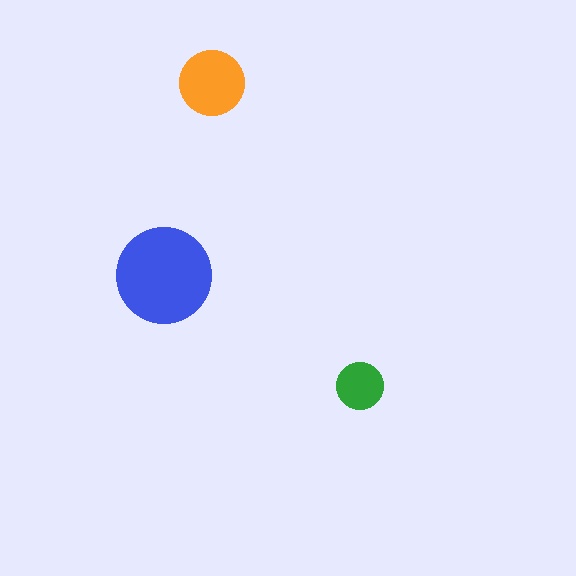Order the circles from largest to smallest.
the blue one, the orange one, the green one.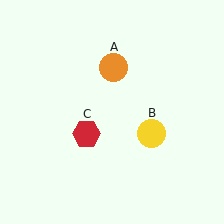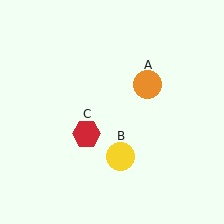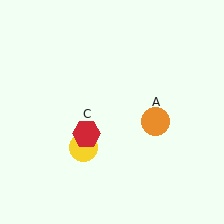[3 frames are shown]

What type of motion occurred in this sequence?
The orange circle (object A), yellow circle (object B) rotated clockwise around the center of the scene.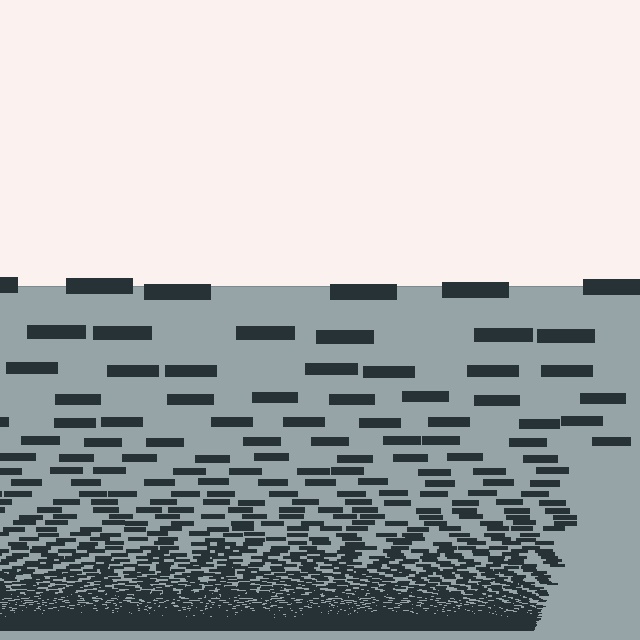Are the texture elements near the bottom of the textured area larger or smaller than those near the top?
Smaller. The gradient is inverted — elements near the bottom are smaller and denser.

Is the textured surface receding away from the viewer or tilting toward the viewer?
The surface appears to tilt toward the viewer. Texture elements get larger and sparser toward the top.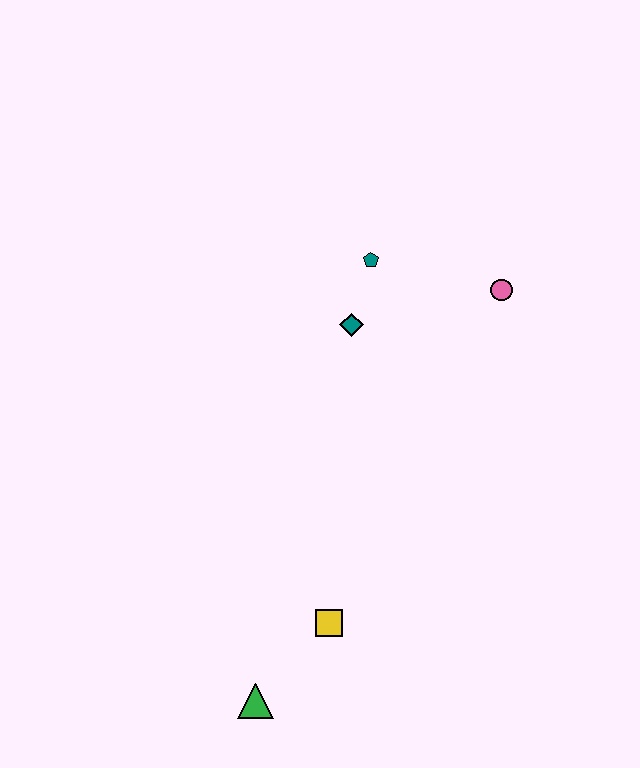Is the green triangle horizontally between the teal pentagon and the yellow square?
No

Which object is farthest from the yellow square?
The pink circle is farthest from the yellow square.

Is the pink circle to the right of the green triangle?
Yes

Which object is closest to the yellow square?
The green triangle is closest to the yellow square.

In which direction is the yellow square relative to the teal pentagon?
The yellow square is below the teal pentagon.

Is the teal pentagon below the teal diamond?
No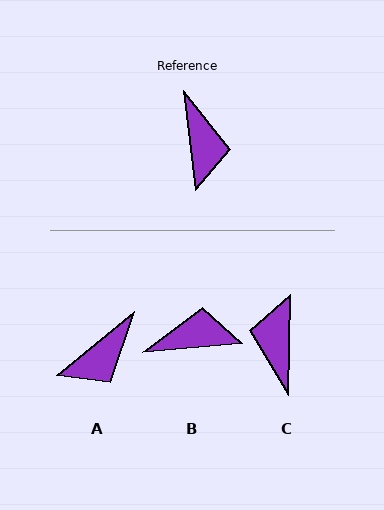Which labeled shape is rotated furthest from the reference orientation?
C, about 172 degrees away.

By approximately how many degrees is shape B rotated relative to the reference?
Approximately 88 degrees counter-clockwise.